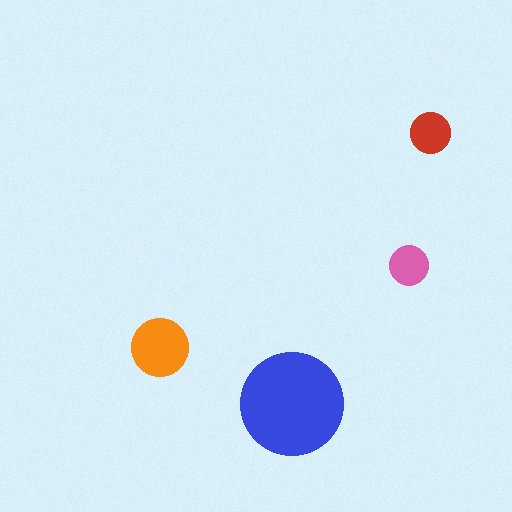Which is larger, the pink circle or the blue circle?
The blue one.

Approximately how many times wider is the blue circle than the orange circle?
About 2 times wider.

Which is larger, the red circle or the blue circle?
The blue one.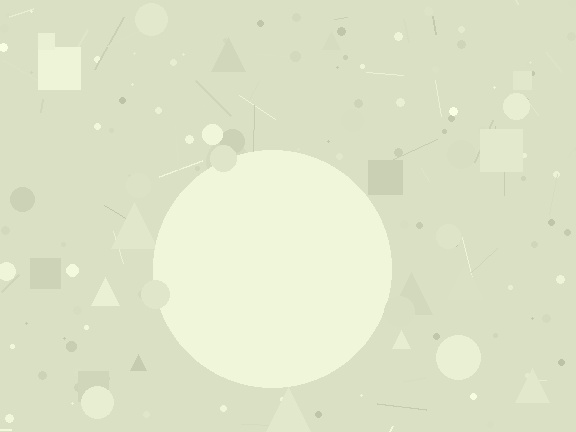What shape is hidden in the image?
A circle is hidden in the image.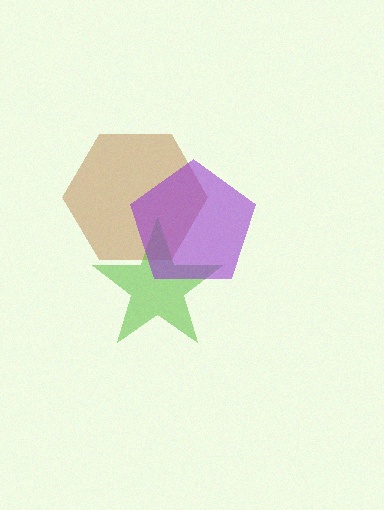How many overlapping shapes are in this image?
There are 3 overlapping shapes in the image.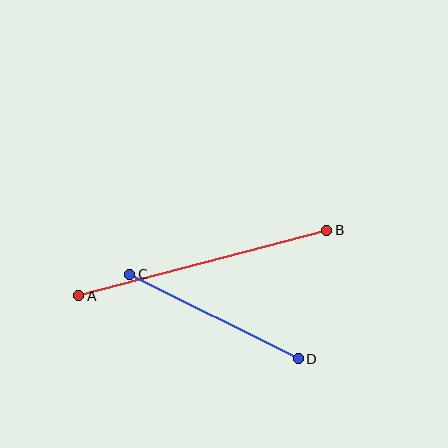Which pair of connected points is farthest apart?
Points A and B are farthest apart.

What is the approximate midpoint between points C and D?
The midpoint is at approximately (214, 316) pixels.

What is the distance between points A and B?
The distance is approximately 256 pixels.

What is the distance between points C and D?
The distance is approximately 189 pixels.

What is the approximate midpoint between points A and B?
The midpoint is at approximately (203, 263) pixels.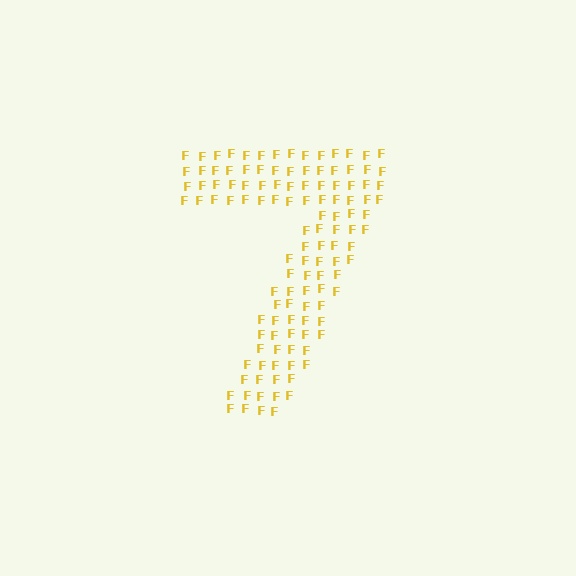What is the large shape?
The large shape is the digit 7.